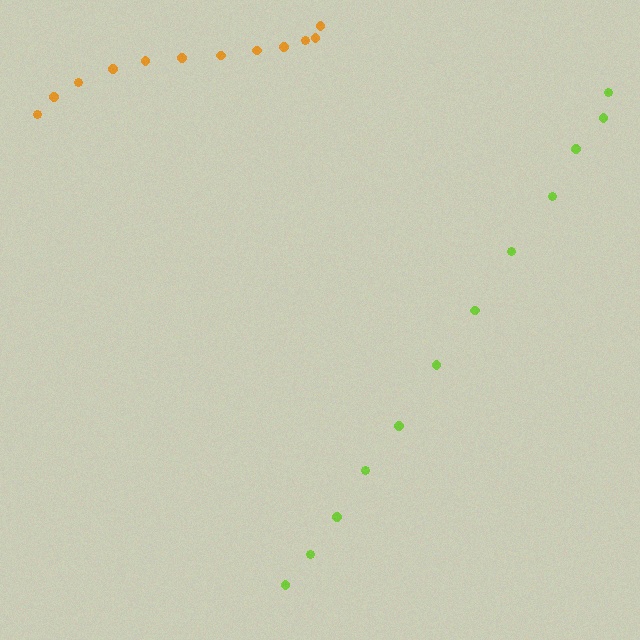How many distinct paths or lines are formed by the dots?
There are 2 distinct paths.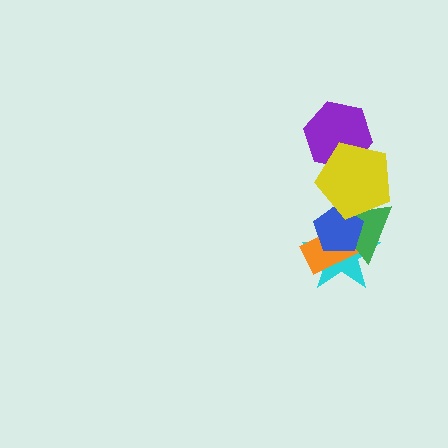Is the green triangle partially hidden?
Yes, it is partially covered by another shape.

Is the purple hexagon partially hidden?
Yes, it is partially covered by another shape.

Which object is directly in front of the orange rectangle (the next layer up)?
The green triangle is directly in front of the orange rectangle.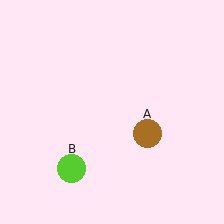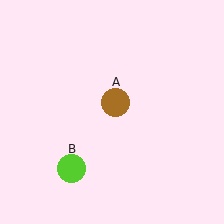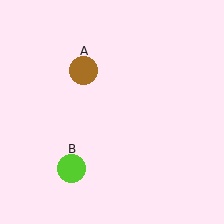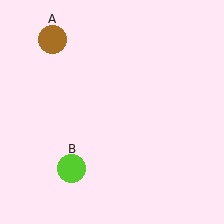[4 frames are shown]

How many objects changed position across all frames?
1 object changed position: brown circle (object A).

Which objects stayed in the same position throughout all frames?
Lime circle (object B) remained stationary.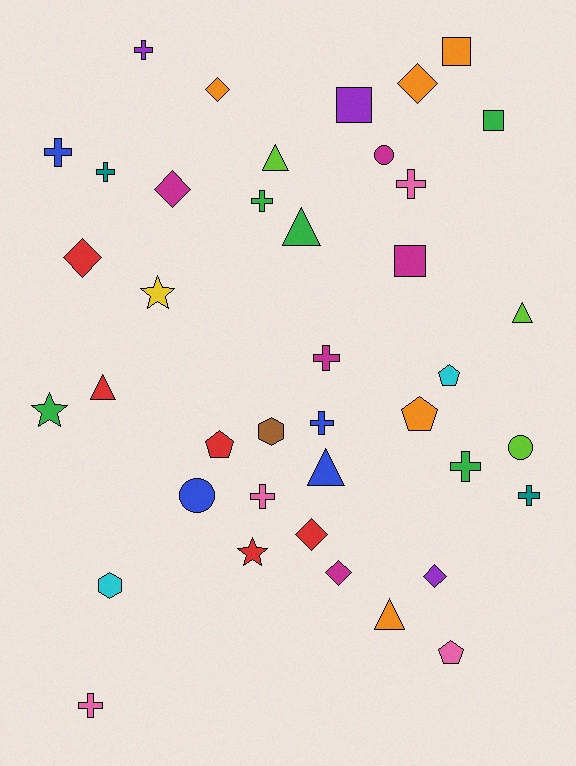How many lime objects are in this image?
There are 3 lime objects.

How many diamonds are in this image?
There are 7 diamonds.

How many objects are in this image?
There are 40 objects.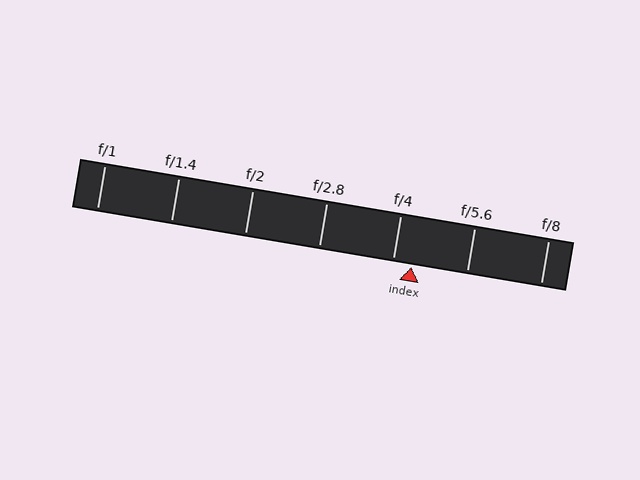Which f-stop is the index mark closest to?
The index mark is closest to f/4.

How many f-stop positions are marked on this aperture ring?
There are 7 f-stop positions marked.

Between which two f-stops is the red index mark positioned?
The index mark is between f/4 and f/5.6.